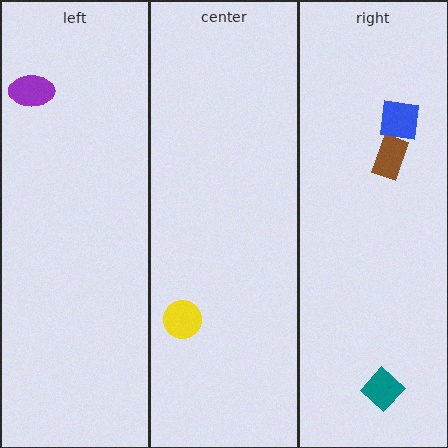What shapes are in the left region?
The purple ellipse.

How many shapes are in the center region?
1.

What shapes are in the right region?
The teal diamond, the brown rectangle, the blue square.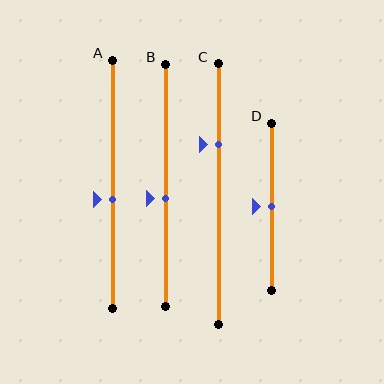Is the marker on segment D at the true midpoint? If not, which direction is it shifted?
Yes, the marker on segment D is at the true midpoint.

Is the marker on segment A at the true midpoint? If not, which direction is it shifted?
No, the marker on segment A is shifted downward by about 6% of the segment length.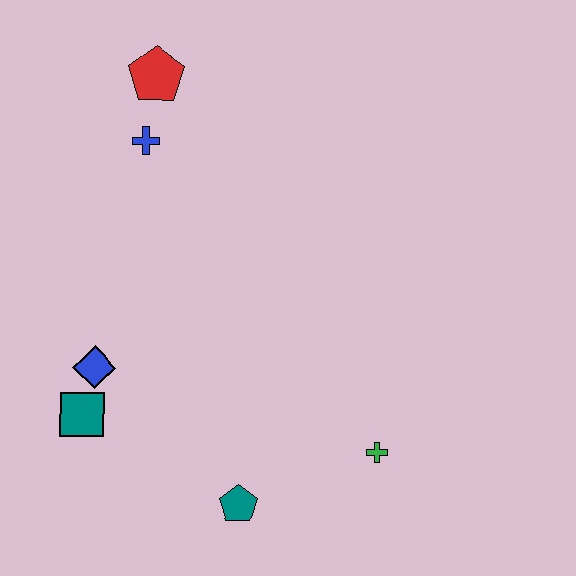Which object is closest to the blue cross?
The red pentagon is closest to the blue cross.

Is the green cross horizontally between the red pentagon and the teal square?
No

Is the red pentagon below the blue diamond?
No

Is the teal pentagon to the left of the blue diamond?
No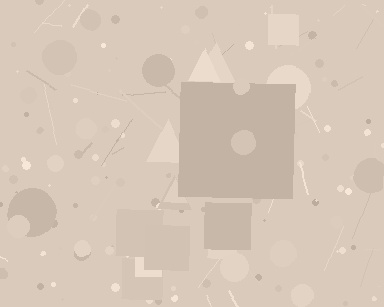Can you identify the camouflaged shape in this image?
The camouflaged shape is a square.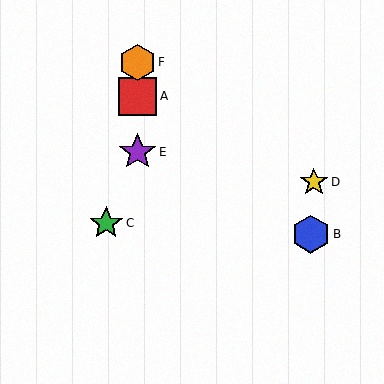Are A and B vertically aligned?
No, A is at x≈137 and B is at x≈311.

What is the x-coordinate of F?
Object F is at x≈137.